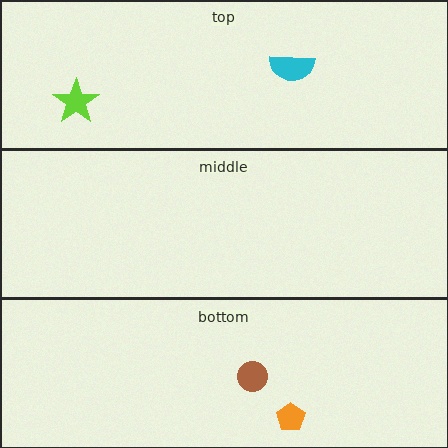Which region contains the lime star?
The top region.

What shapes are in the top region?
The lime star, the cyan semicircle.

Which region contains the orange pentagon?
The bottom region.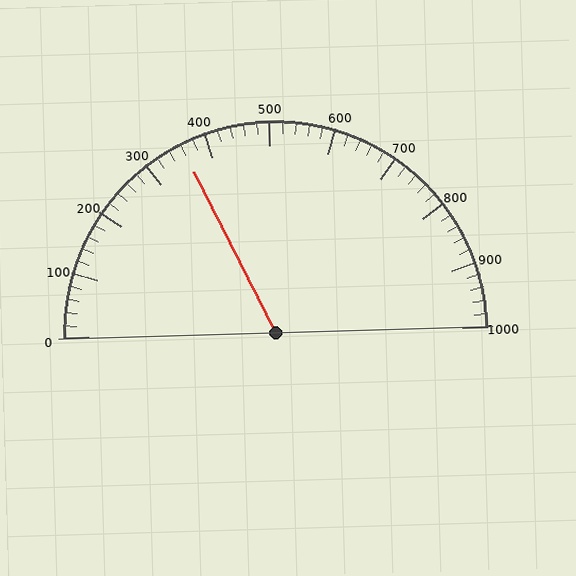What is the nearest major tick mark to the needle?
The nearest major tick mark is 400.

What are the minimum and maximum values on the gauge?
The gauge ranges from 0 to 1000.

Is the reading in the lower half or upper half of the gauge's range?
The reading is in the lower half of the range (0 to 1000).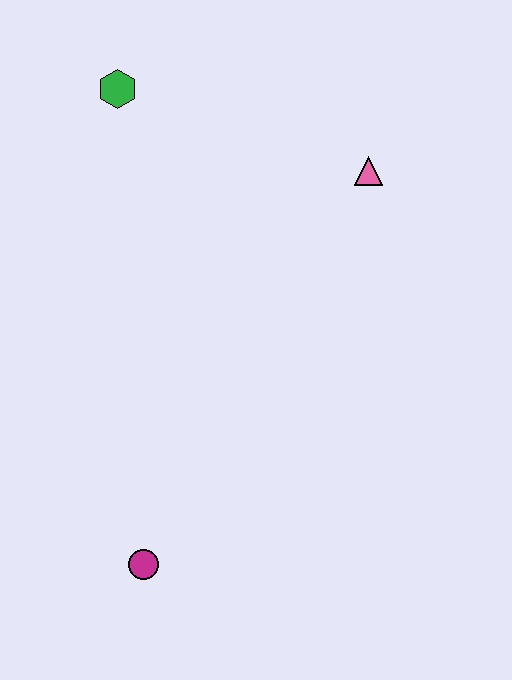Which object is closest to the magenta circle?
The pink triangle is closest to the magenta circle.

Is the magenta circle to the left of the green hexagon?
No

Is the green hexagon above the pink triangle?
Yes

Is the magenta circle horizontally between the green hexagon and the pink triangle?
Yes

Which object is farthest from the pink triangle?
The magenta circle is farthest from the pink triangle.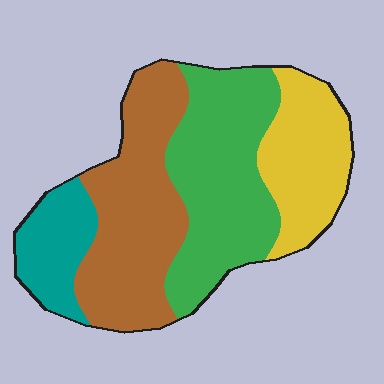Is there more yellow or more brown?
Brown.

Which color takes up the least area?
Teal, at roughly 15%.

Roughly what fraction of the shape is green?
Green covers roughly 35% of the shape.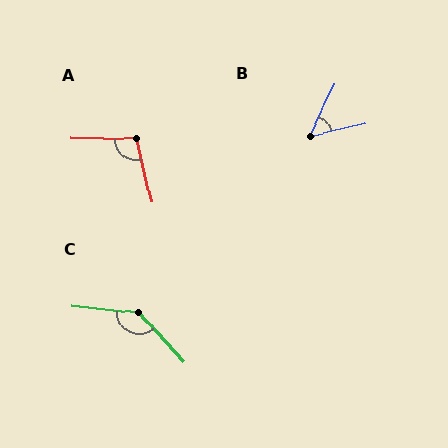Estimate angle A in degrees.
Approximately 104 degrees.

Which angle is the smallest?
B, at approximately 50 degrees.